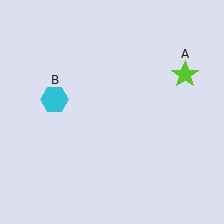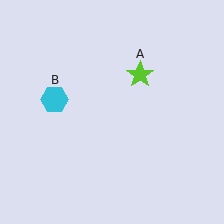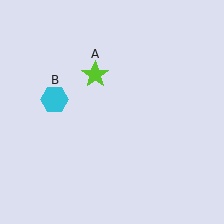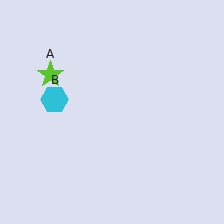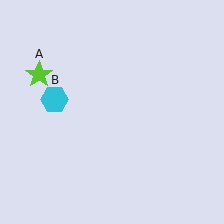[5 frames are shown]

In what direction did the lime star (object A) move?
The lime star (object A) moved left.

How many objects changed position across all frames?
1 object changed position: lime star (object A).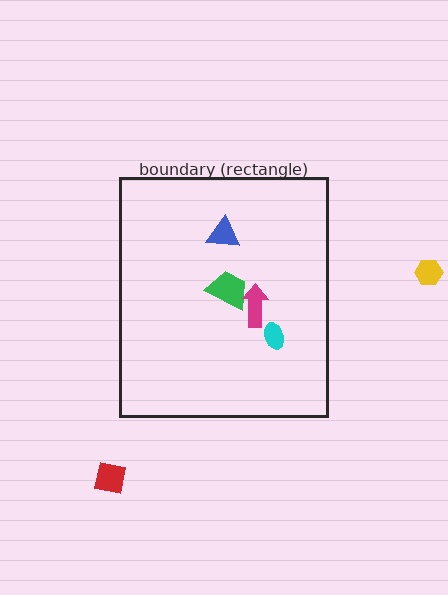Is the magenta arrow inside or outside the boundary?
Inside.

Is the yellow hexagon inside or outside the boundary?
Outside.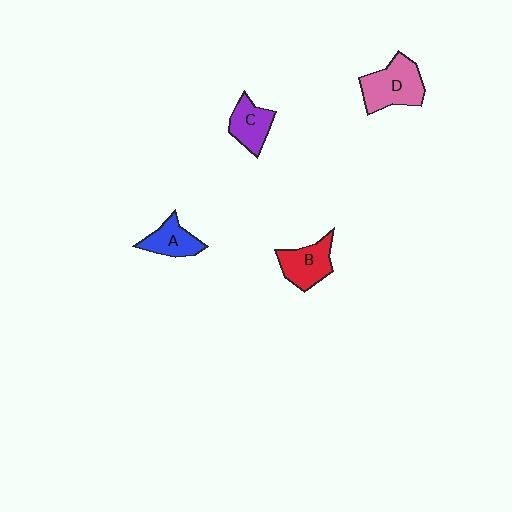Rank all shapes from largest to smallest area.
From largest to smallest: D (pink), B (red), C (purple), A (blue).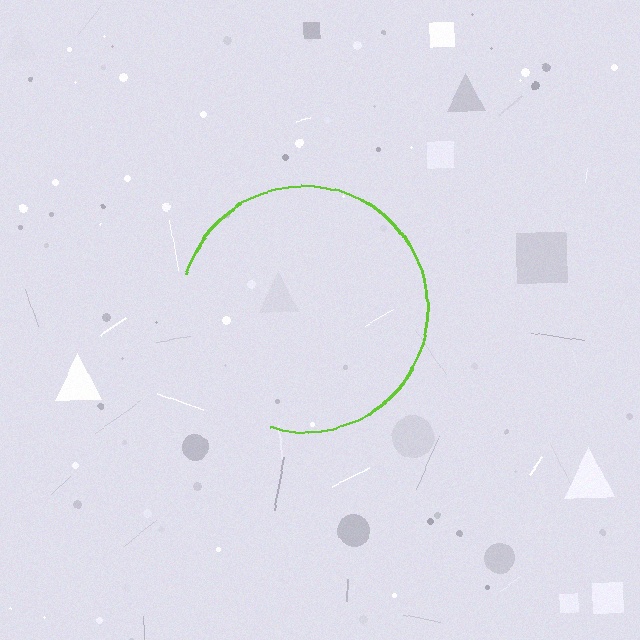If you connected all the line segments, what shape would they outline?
They would outline a circle.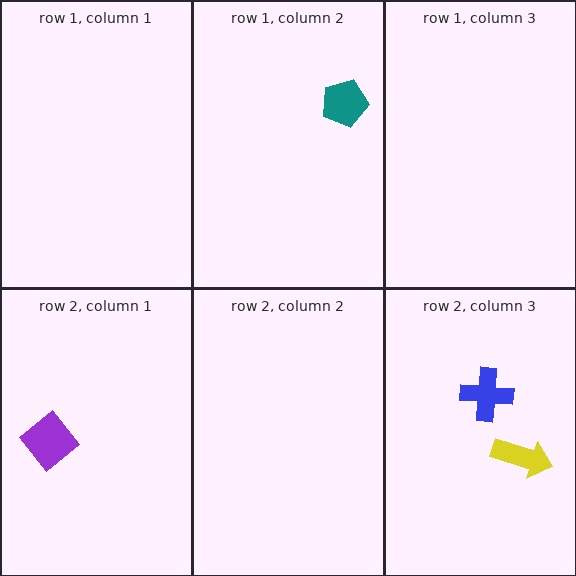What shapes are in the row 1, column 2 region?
The teal pentagon.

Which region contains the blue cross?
The row 2, column 3 region.